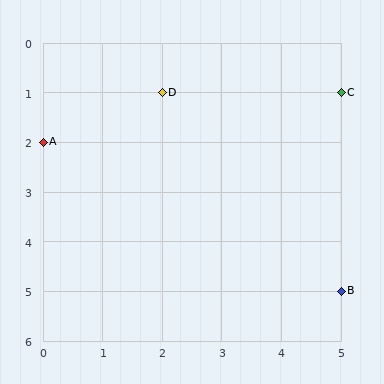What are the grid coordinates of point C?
Point C is at grid coordinates (5, 1).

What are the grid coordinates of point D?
Point D is at grid coordinates (2, 1).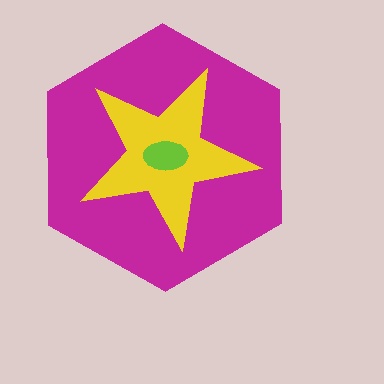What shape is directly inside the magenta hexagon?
The yellow star.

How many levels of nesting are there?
3.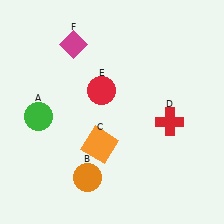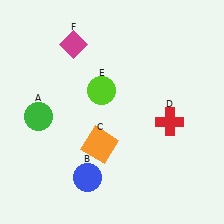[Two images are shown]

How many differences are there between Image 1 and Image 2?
There are 2 differences between the two images.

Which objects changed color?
B changed from orange to blue. E changed from red to lime.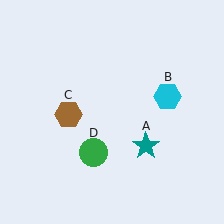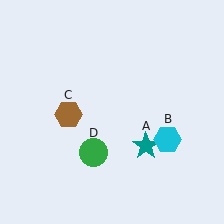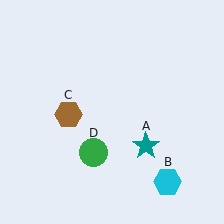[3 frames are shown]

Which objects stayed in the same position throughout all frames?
Teal star (object A) and brown hexagon (object C) and green circle (object D) remained stationary.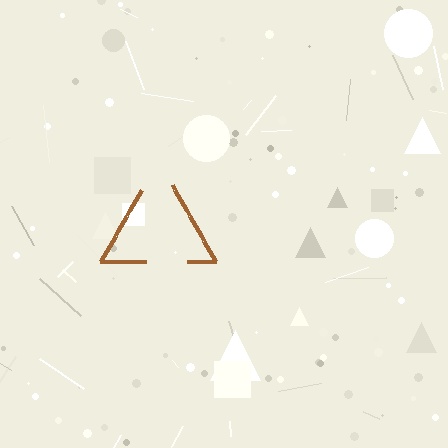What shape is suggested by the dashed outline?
The dashed outline suggests a triangle.